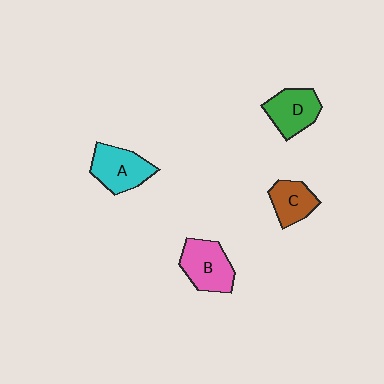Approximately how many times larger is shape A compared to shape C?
Approximately 1.4 times.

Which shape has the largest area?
Shape B (pink).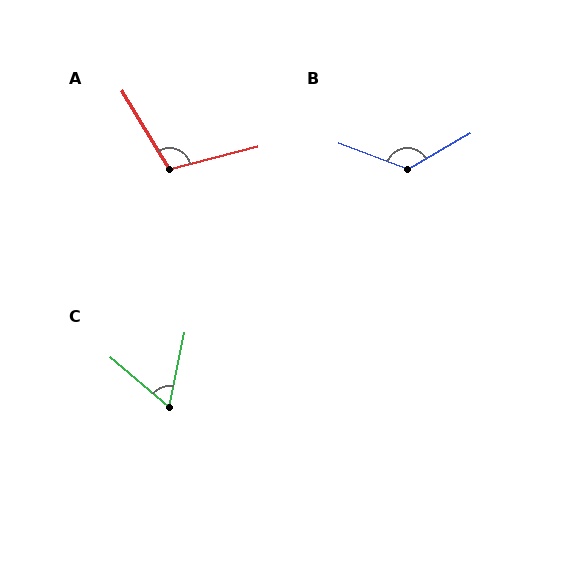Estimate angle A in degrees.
Approximately 107 degrees.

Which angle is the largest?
B, at approximately 130 degrees.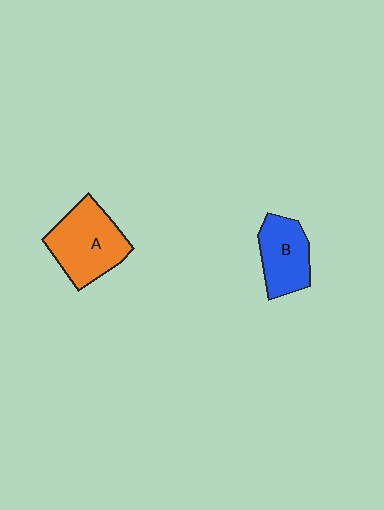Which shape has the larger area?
Shape A (orange).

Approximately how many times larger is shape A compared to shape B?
Approximately 1.4 times.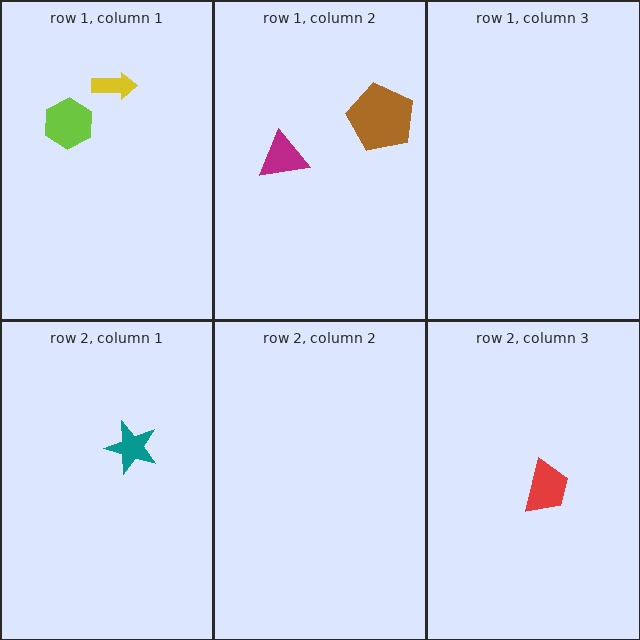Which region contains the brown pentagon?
The row 1, column 2 region.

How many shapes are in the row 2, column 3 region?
1.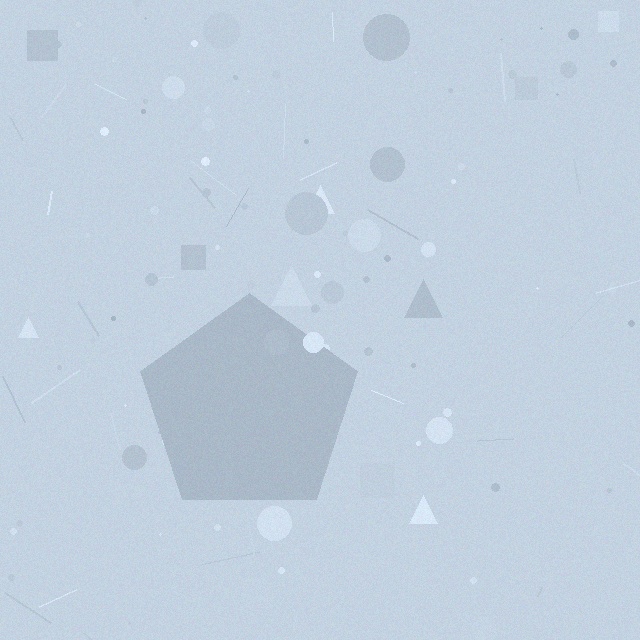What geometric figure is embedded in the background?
A pentagon is embedded in the background.